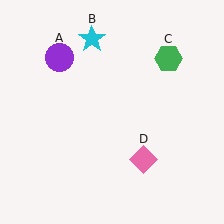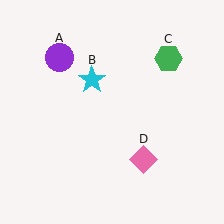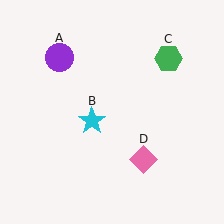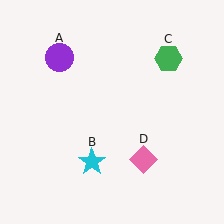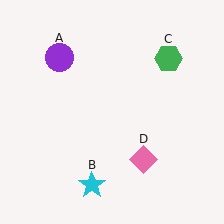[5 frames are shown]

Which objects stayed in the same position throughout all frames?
Purple circle (object A) and green hexagon (object C) and pink diamond (object D) remained stationary.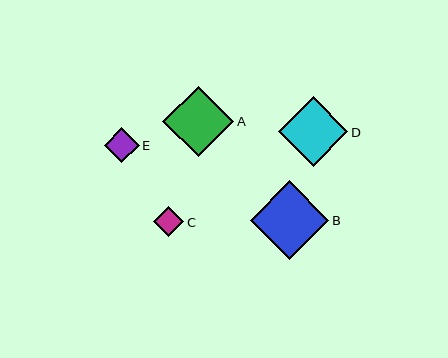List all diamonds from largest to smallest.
From largest to smallest: B, A, D, E, C.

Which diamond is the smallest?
Diamond C is the smallest with a size of approximately 30 pixels.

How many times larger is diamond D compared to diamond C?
Diamond D is approximately 2.3 times the size of diamond C.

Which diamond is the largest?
Diamond B is the largest with a size of approximately 79 pixels.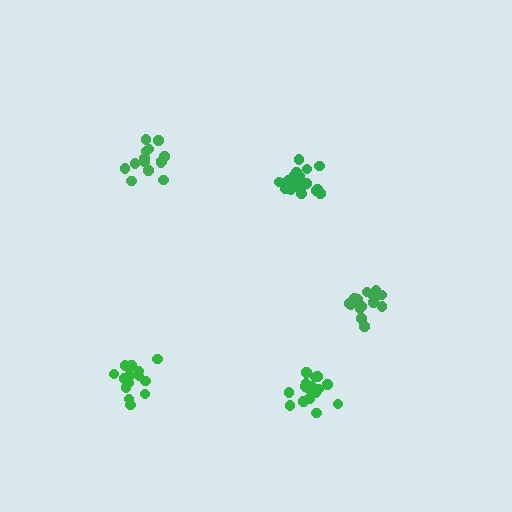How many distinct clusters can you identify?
There are 5 distinct clusters.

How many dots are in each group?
Group 1: 19 dots, Group 2: 15 dots, Group 3: 17 dots, Group 4: 17 dots, Group 5: 15 dots (83 total).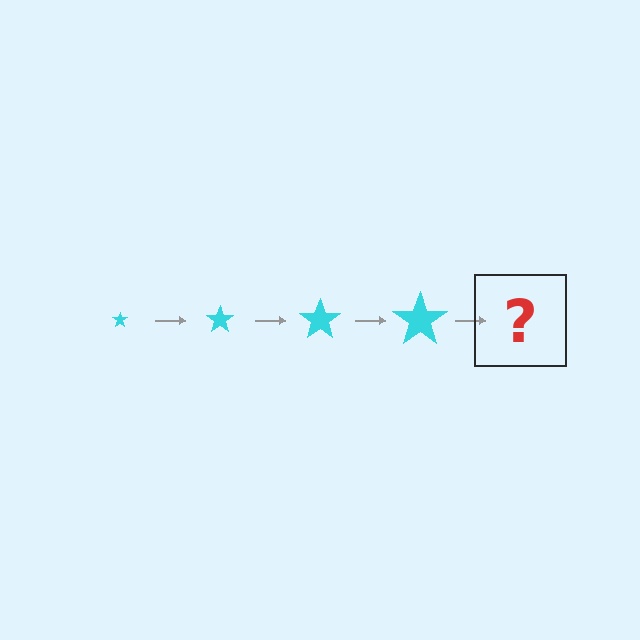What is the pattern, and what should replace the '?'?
The pattern is that the star gets progressively larger each step. The '?' should be a cyan star, larger than the previous one.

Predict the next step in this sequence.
The next step is a cyan star, larger than the previous one.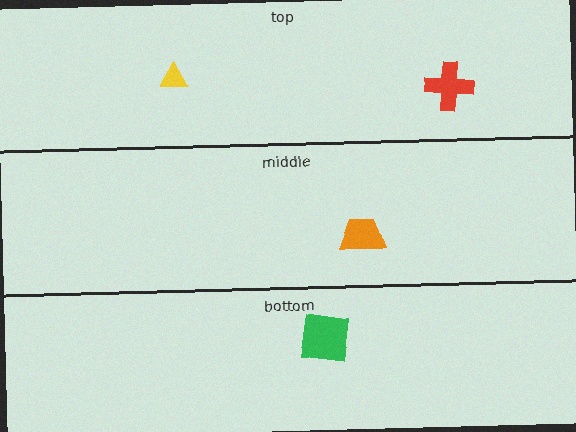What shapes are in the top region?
The red cross, the yellow triangle.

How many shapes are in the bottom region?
1.